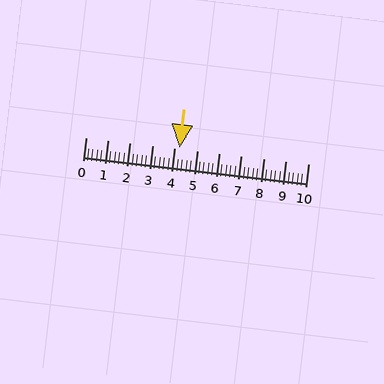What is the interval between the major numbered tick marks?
The major tick marks are spaced 1 units apart.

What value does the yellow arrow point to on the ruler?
The yellow arrow points to approximately 4.2.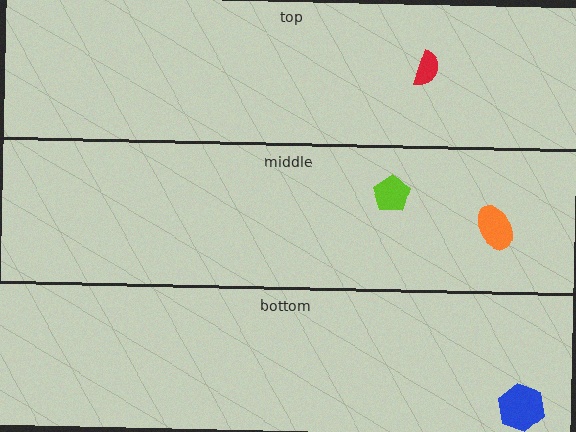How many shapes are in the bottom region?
1.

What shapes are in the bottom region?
The blue hexagon.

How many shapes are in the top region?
1.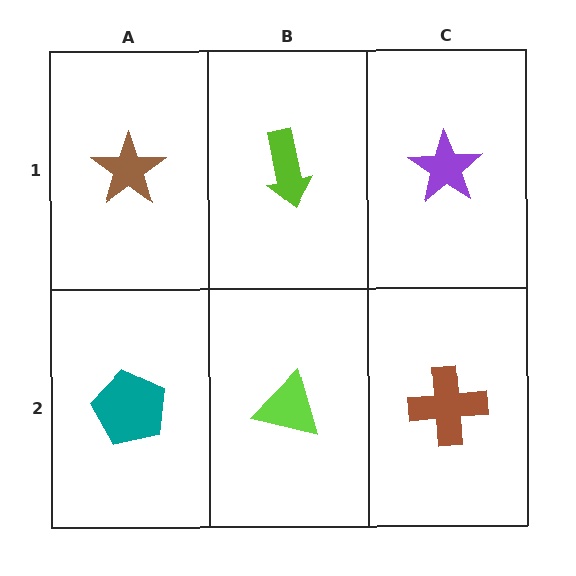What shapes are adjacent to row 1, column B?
A lime triangle (row 2, column B), a brown star (row 1, column A), a purple star (row 1, column C).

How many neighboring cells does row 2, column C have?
2.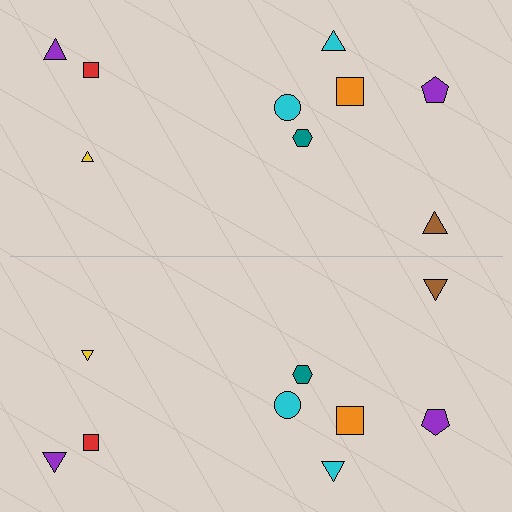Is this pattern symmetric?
Yes, this pattern has bilateral (reflection) symmetry.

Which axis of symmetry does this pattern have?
The pattern has a horizontal axis of symmetry running through the center of the image.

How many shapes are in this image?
There are 18 shapes in this image.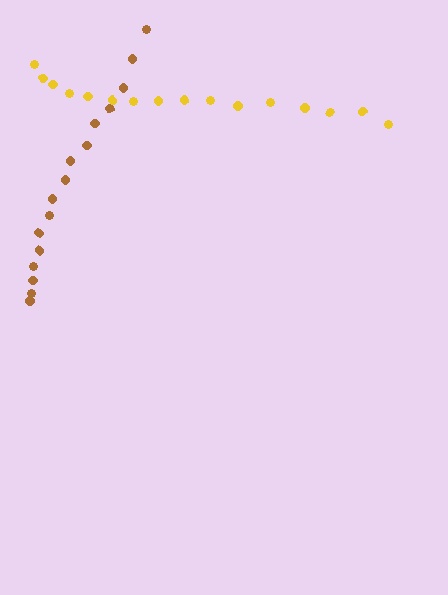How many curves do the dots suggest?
There are 2 distinct paths.